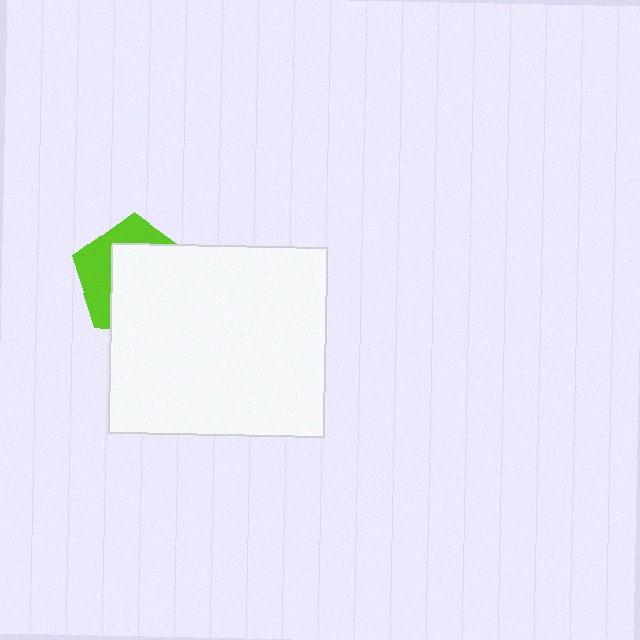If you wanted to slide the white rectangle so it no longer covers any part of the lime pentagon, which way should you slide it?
Slide it toward the lower-right — that is the most direct way to separate the two shapes.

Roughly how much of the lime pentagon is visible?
A small part of it is visible (roughly 37%).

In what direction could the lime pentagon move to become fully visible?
The lime pentagon could move toward the upper-left. That would shift it out from behind the white rectangle entirely.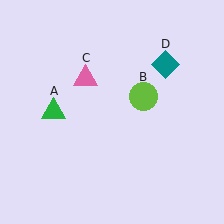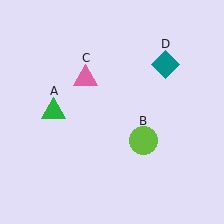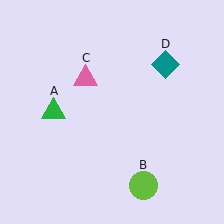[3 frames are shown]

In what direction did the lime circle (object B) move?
The lime circle (object B) moved down.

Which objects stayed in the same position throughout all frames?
Green triangle (object A) and pink triangle (object C) and teal diamond (object D) remained stationary.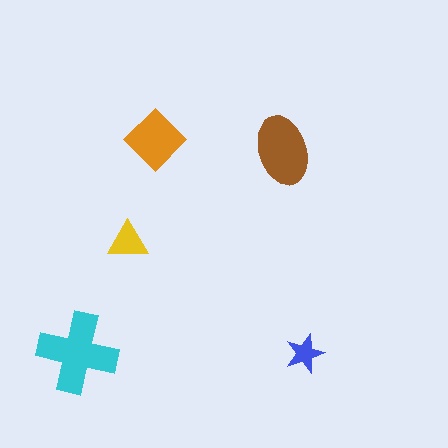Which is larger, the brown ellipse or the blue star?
The brown ellipse.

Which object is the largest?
The cyan cross.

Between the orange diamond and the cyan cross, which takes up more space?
The cyan cross.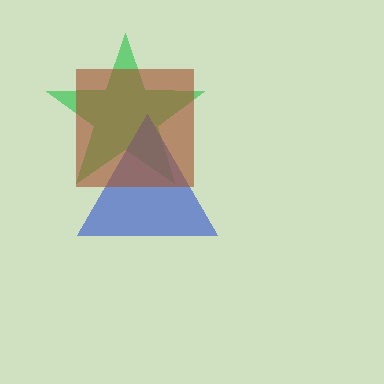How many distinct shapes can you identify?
There are 3 distinct shapes: a green star, a blue triangle, a brown square.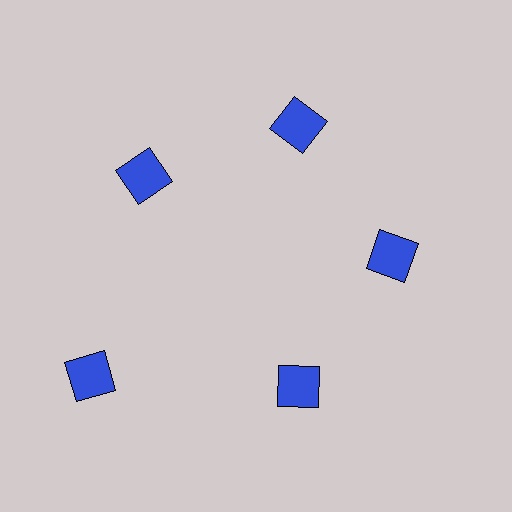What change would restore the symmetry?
The symmetry would be restored by moving it inward, back onto the ring so that all 5 squares sit at equal angles and equal distance from the center.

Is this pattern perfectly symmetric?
No. The 5 blue squares are arranged in a ring, but one element near the 8 o'clock position is pushed outward from the center, breaking the 5-fold rotational symmetry.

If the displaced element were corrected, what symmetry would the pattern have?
It would have 5-fold rotational symmetry — the pattern would map onto itself every 72 degrees.